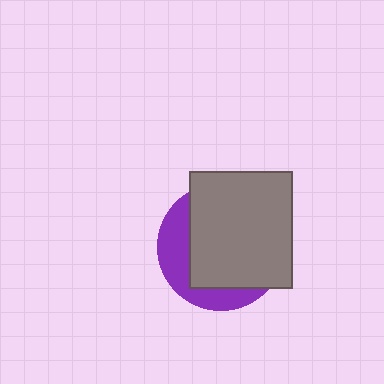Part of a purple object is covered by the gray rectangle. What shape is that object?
It is a circle.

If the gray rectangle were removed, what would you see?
You would see the complete purple circle.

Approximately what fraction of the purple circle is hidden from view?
Roughly 70% of the purple circle is hidden behind the gray rectangle.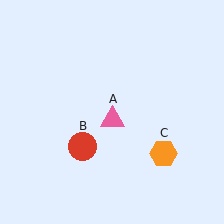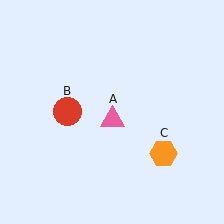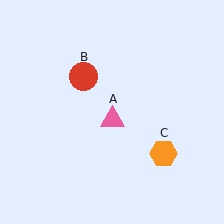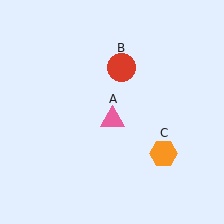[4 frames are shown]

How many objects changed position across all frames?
1 object changed position: red circle (object B).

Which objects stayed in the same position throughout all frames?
Pink triangle (object A) and orange hexagon (object C) remained stationary.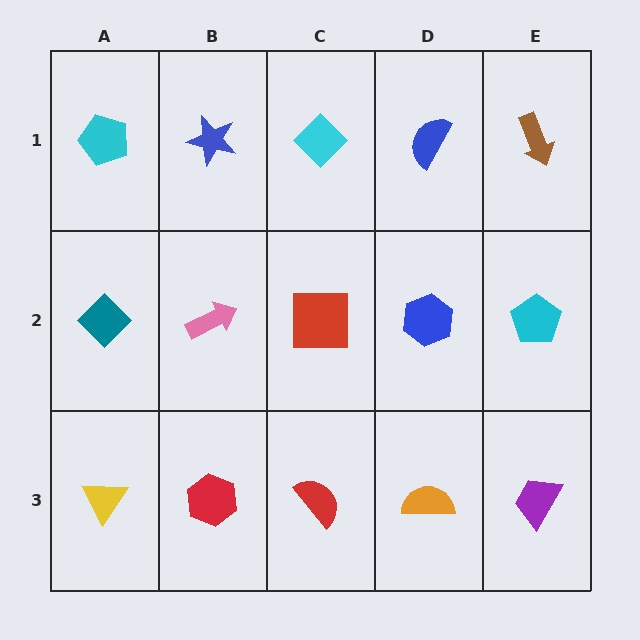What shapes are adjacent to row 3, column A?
A teal diamond (row 2, column A), a red hexagon (row 3, column B).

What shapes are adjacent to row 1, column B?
A pink arrow (row 2, column B), a cyan pentagon (row 1, column A), a cyan diamond (row 1, column C).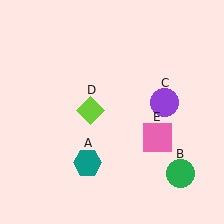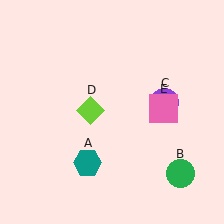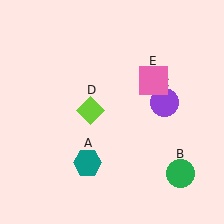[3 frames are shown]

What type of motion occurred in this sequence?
The pink square (object E) rotated counterclockwise around the center of the scene.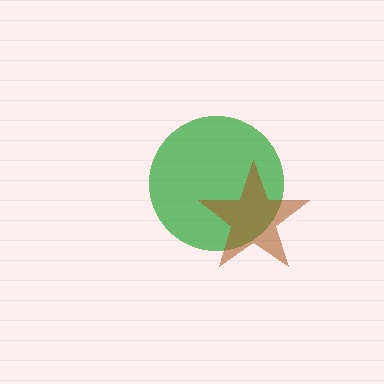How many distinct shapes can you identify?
There are 2 distinct shapes: a green circle, a brown star.